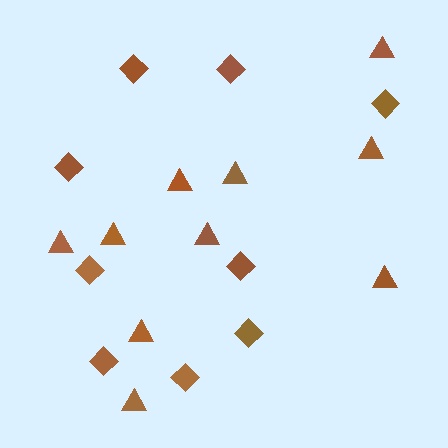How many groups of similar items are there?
There are 2 groups: one group of diamonds (9) and one group of triangles (10).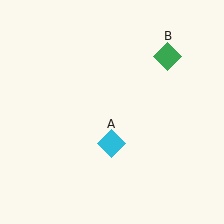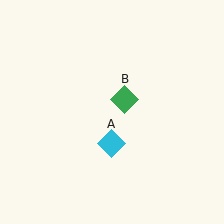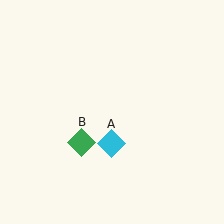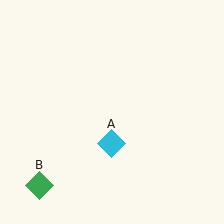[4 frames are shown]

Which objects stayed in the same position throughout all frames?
Cyan diamond (object A) remained stationary.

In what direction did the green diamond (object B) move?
The green diamond (object B) moved down and to the left.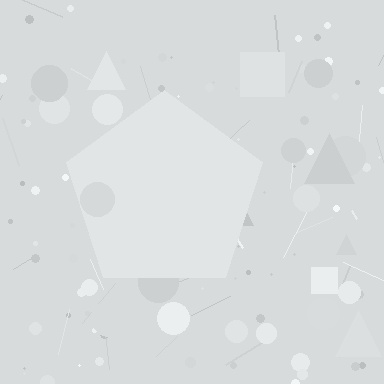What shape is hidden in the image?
A pentagon is hidden in the image.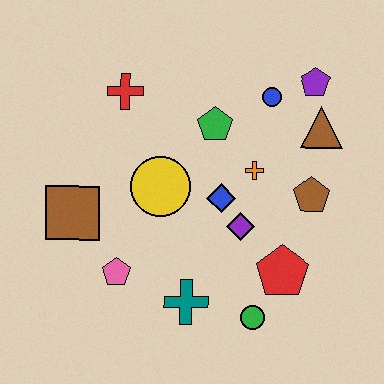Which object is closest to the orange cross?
The blue diamond is closest to the orange cross.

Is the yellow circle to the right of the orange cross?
No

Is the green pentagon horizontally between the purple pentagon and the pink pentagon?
Yes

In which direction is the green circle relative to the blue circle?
The green circle is below the blue circle.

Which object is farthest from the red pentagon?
The red cross is farthest from the red pentagon.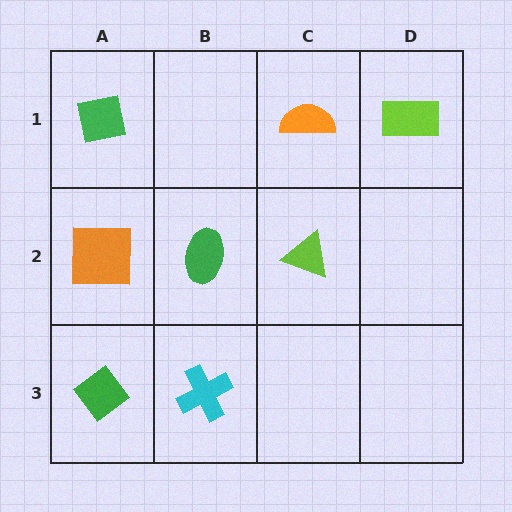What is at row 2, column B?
A green ellipse.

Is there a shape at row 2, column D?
No, that cell is empty.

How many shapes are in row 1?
3 shapes.